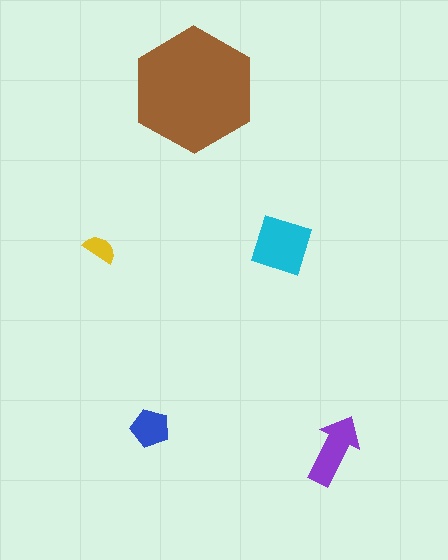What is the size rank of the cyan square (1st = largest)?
2nd.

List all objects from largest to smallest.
The brown hexagon, the cyan square, the purple arrow, the blue pentagon, the yellow semicircle.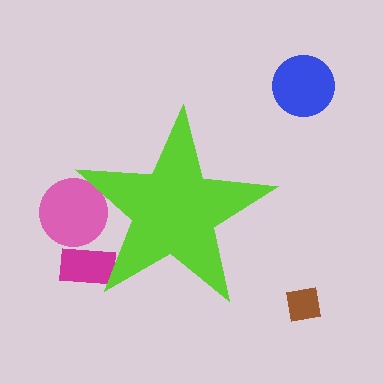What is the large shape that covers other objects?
A lime star.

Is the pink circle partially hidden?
Yes, the pink circle is partially hidden behind the lime star.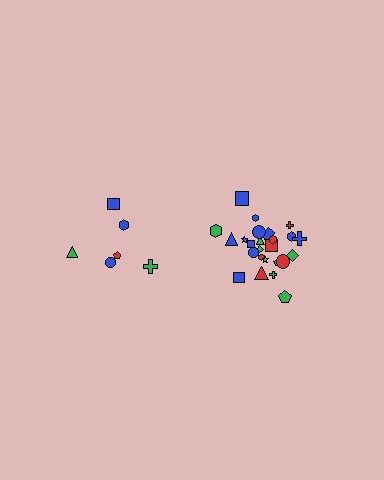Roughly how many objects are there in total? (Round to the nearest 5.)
Roughly 30 objects in total.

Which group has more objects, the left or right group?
The right group.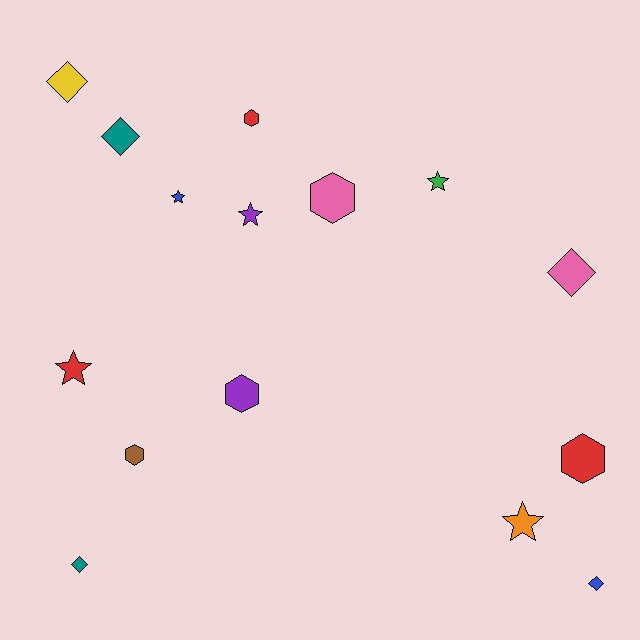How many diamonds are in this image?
There are 5 diamonds.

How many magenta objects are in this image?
There are no magenta objects.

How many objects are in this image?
There are 15 objects.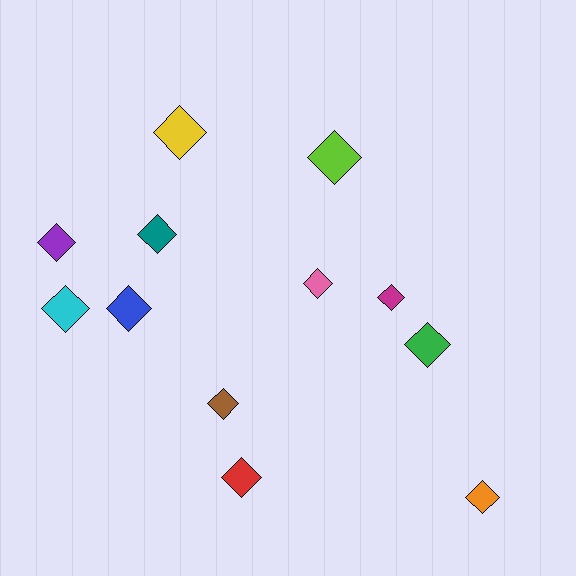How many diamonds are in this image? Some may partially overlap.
There are 12 diamonds.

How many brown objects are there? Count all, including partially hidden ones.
There is 1 brown object.